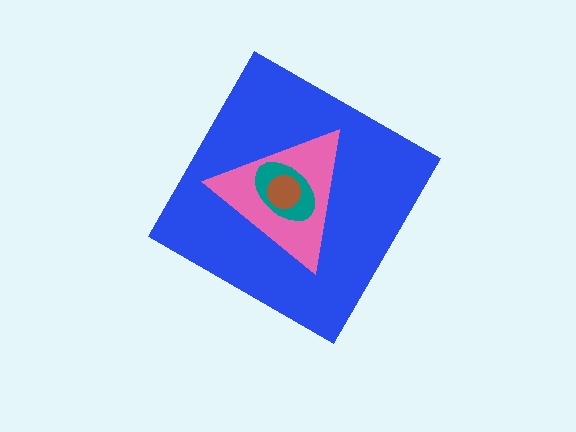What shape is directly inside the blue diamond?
The pink triangle.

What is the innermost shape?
The brown circle.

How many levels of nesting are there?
4.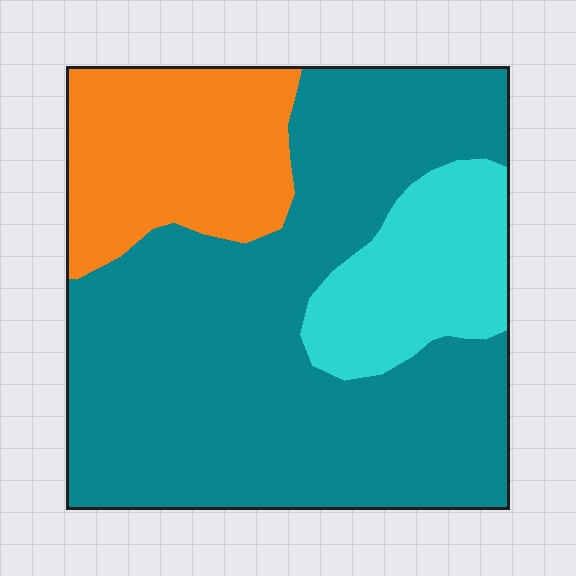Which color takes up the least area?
Cyan, at roughly 15%.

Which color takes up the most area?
Teal, at roughly 65%.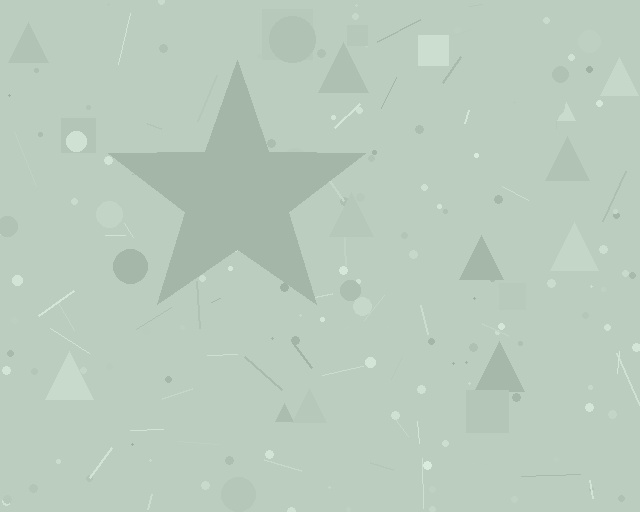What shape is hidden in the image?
A star is hidden in the image.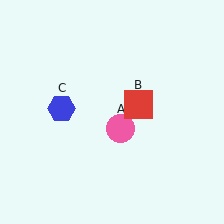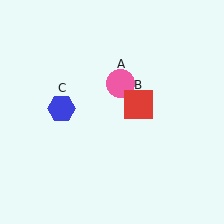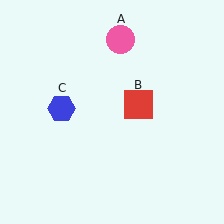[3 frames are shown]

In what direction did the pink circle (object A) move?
The pink circle (object A) moved up.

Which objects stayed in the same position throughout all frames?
Red square (object B) and blue hexagon (object C) remained stationary.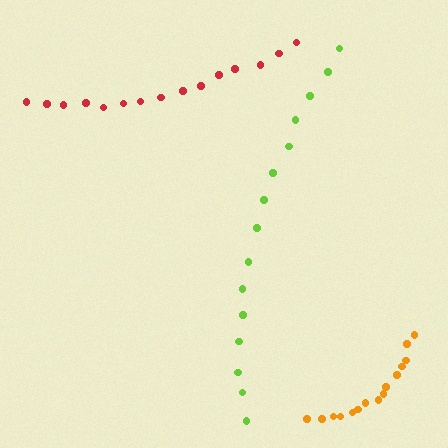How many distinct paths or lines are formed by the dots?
There are 3 distinct paths.